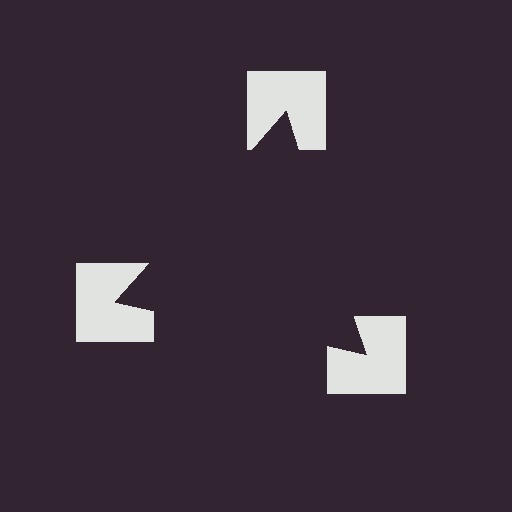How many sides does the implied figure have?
3 sides.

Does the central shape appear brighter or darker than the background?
It typically appears slightly darker than the background, even though no actual brightness change is drawn.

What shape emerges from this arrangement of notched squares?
An illusory triangle — its edges are inferred from the aligned wedge cuts in the notched squares, not physically drawn.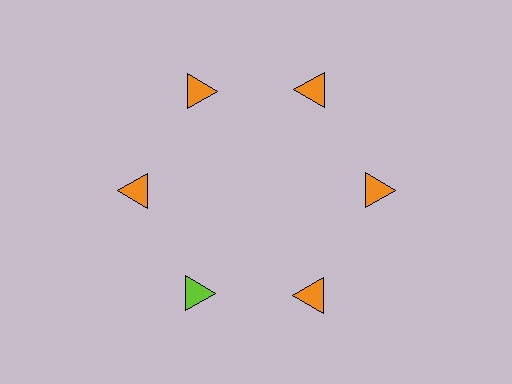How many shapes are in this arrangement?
There are 6 shapes arranged in a ring pattern.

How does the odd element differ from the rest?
It has a different color: lime instead of orange.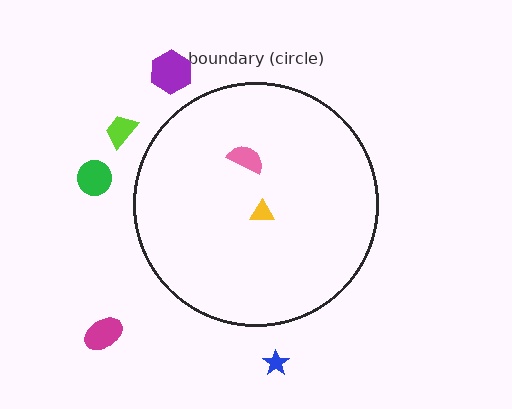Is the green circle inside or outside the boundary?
Outside.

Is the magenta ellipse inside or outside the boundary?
Outside.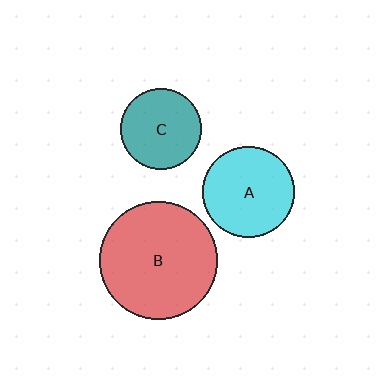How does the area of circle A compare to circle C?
Approximately 1.3 times.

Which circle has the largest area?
Circle B (red).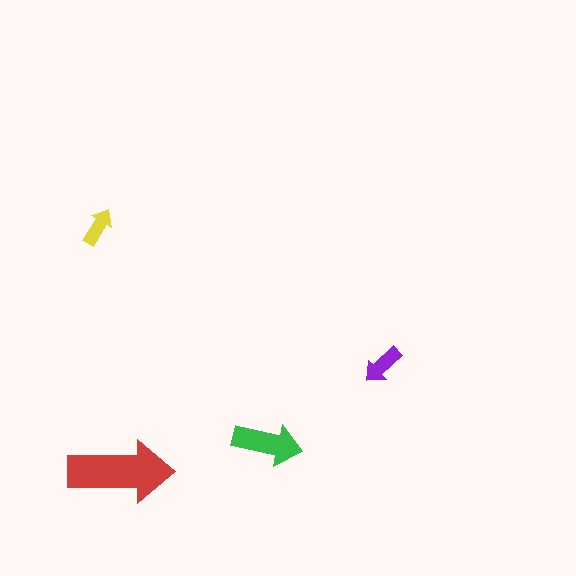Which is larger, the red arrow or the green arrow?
The red one.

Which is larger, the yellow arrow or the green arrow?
The green one.